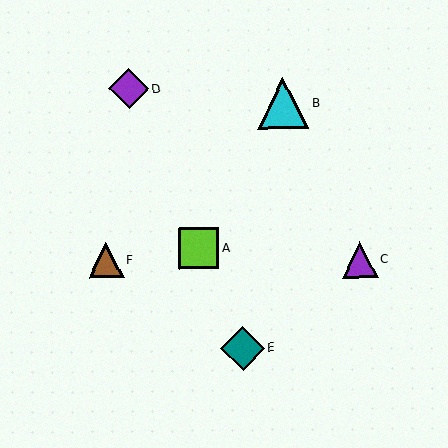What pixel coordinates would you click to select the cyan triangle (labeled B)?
Click at (283, 103) to select the cyan triangle B.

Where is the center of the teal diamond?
The center of the teal diamond is at (243, 348).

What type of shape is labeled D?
Shape D is a purple diamond.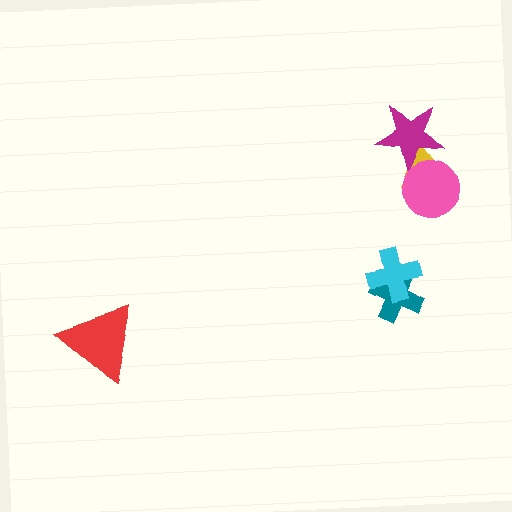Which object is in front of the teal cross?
The cyan cross is in front of the teal cross.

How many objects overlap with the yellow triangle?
2 objects overlap with the yellow triangle.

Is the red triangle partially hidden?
No, no other shape covers it.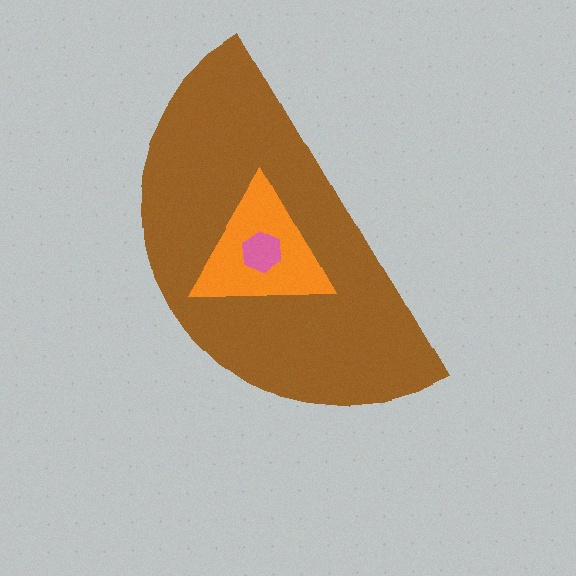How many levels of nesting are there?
3.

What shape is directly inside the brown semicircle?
The orange triangle.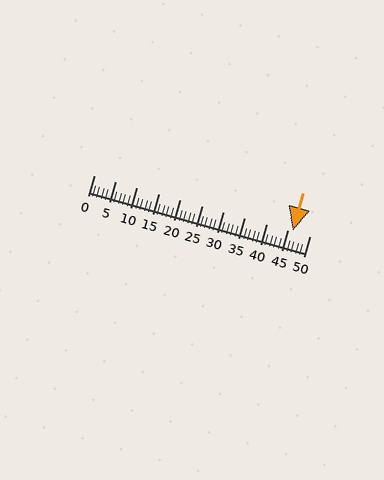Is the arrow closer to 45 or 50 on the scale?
The arrow is closer to 45.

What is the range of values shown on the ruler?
The ruler shows values from 0 to 50.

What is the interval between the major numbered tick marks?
The major tick marks are spaced 5 units apart.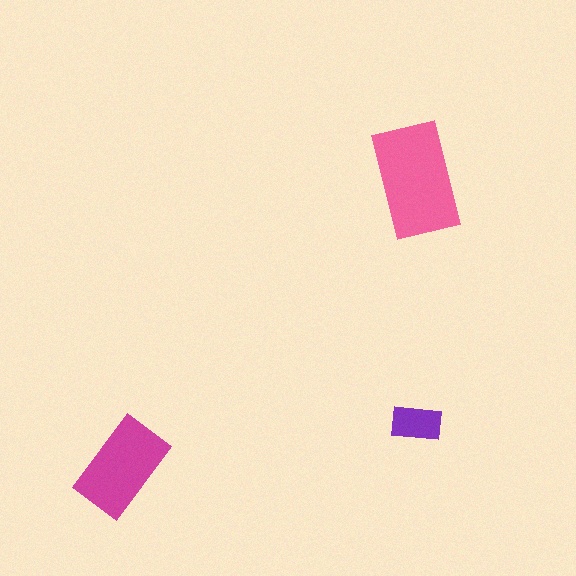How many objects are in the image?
There are 3 objects in the image.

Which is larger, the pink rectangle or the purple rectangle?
The pink one.